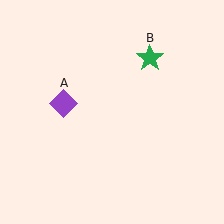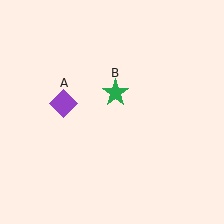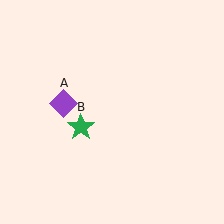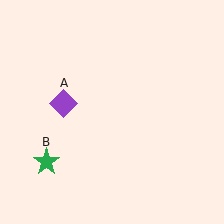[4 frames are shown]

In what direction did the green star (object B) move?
The green star (object B) moved down and to the left.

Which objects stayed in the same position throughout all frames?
Purple diamond (object A) remained stationary.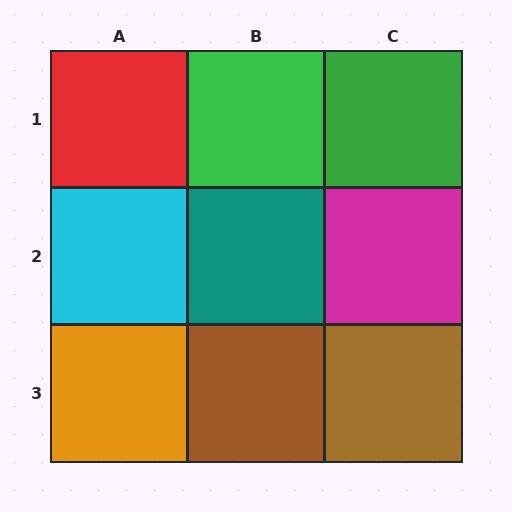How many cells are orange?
1 cell is orange.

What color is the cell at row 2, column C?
Magenta.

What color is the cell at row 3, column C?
Brown.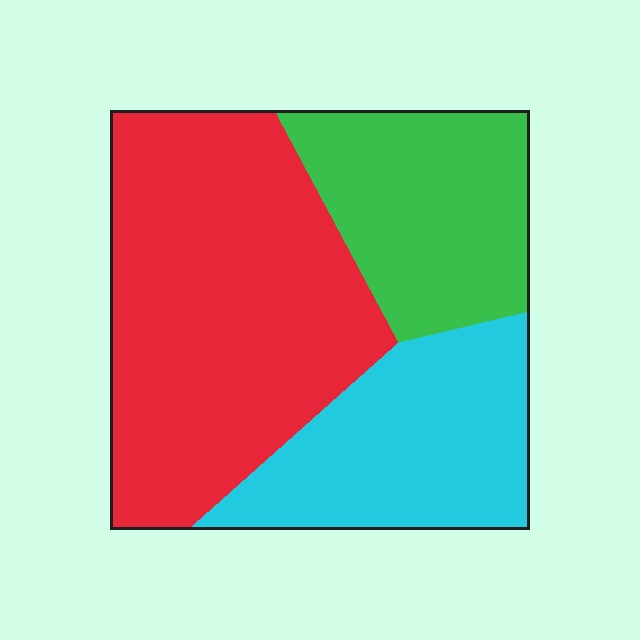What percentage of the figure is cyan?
Cyan covers around 25% of the figure.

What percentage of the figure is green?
Green takes up about one quarter (1/4) of the figure.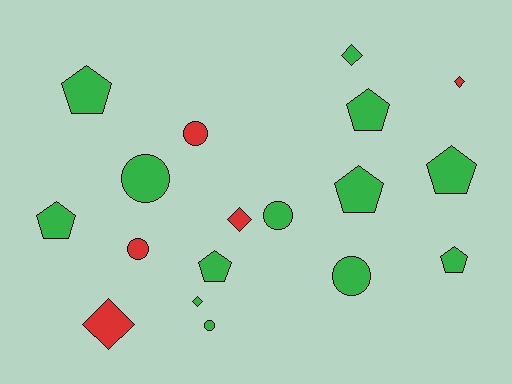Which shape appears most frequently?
Pentagon, with 7 objects.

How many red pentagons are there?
There are no red pentagons.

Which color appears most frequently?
Green, with 13 objects.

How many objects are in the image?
There are 18 objects.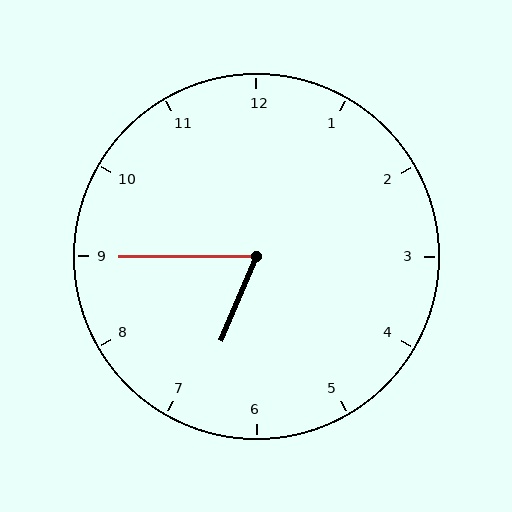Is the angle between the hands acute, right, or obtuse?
It is acute.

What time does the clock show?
6:45.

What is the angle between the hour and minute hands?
Approximately 68 degrees.